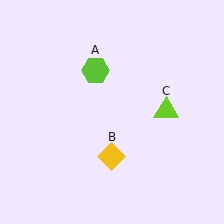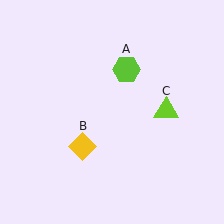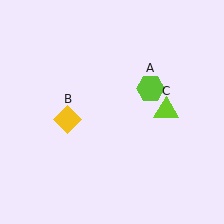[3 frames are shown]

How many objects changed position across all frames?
2 objects changed position: lime hexagon (object A), yellow diamond (object B).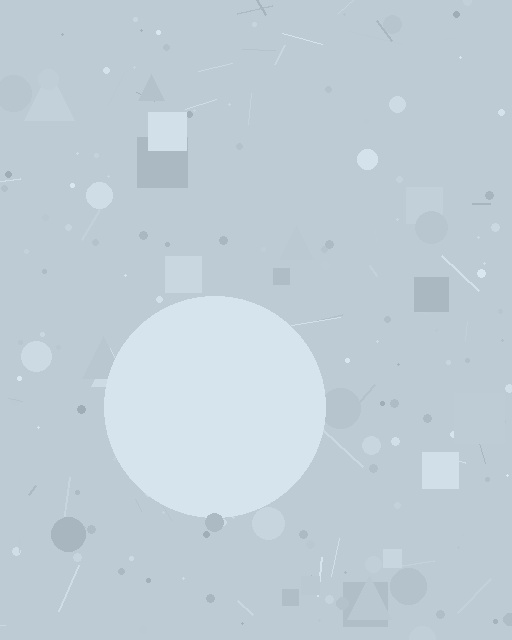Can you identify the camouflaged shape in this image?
The camouflaged shape is a circle.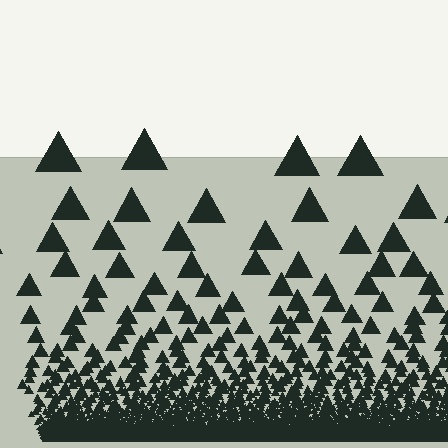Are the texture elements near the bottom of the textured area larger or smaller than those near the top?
Smaller. The gradient is inverted — elements near the bottom are smaller and denser.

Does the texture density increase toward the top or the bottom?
Density increases toward the bottom.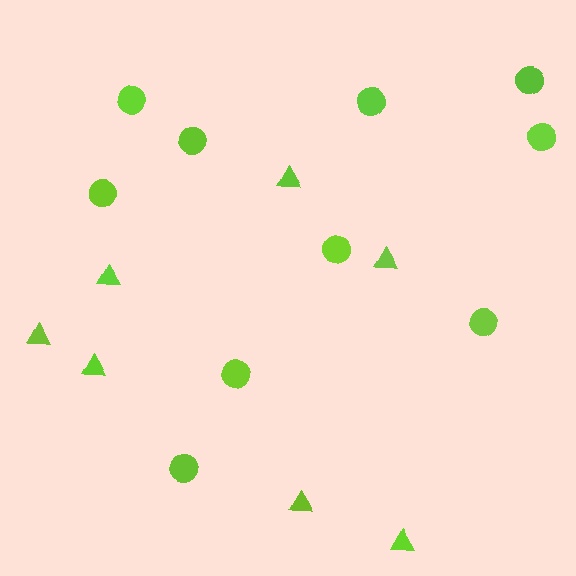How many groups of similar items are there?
There are 2 groups: one group of circles (10) and one group of triangles (7).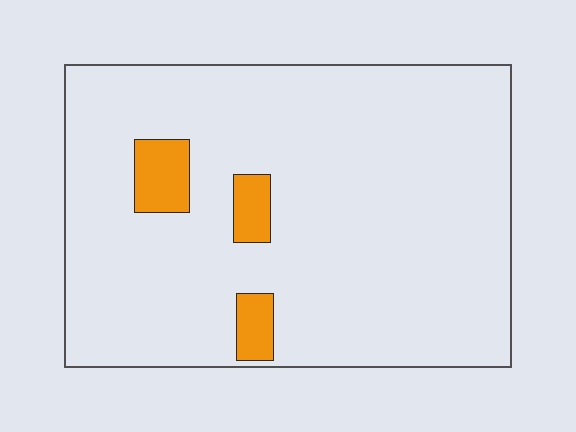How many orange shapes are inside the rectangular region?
3.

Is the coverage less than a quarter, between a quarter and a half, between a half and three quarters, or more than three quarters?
Less than a quarter.